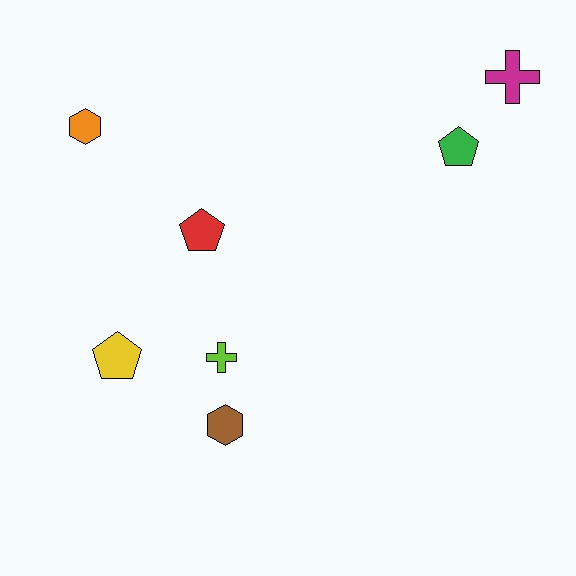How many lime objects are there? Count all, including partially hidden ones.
There is 1 lime object.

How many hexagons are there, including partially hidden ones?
There are 2 hexagons.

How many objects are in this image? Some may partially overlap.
There are 7 objects.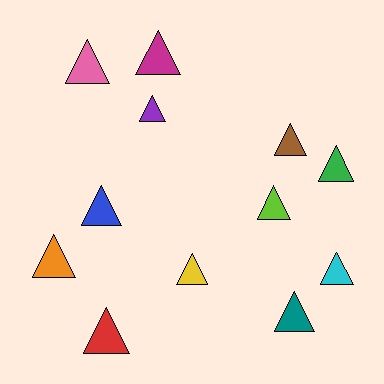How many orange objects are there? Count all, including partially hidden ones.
There is 1 orange object.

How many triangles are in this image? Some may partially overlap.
There are 12 triangles.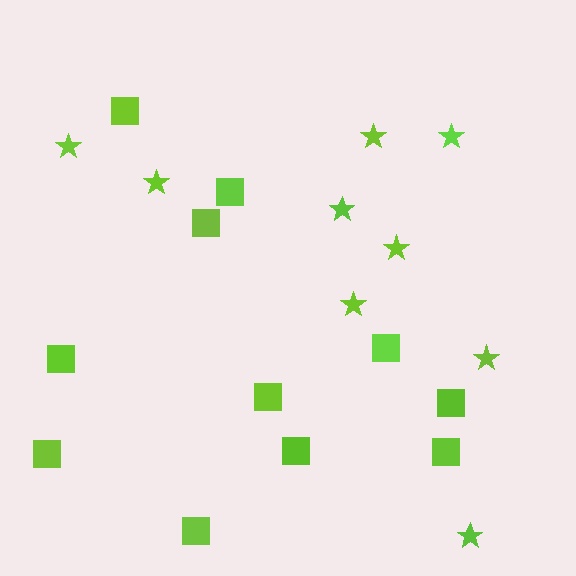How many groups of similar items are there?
There are 2 groups: one group of squares (11) and one group of stars (9).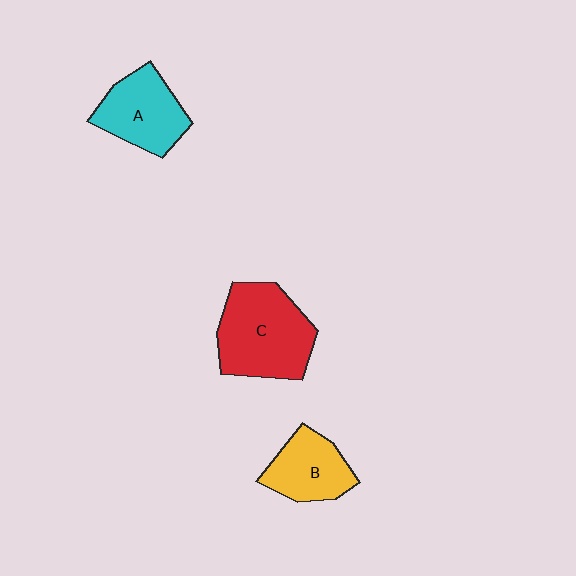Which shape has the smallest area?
Shape B (yellow).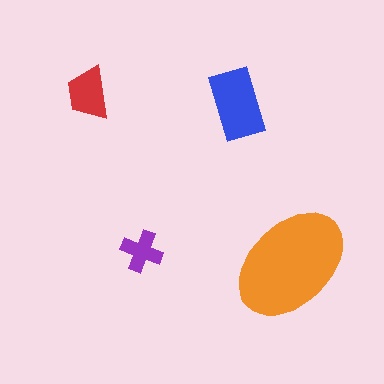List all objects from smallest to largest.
The purple cross, the red trapezoid, the blue rectangle, the orange ellipse.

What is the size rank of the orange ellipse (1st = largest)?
1st.